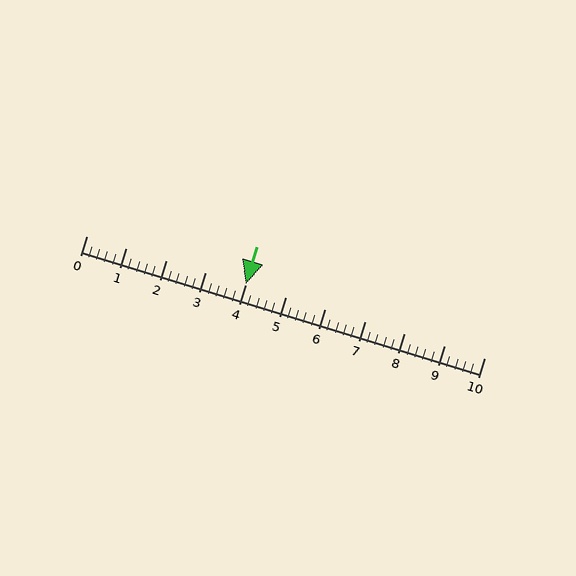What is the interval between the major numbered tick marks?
The major tick marks are spaced 1 units apart.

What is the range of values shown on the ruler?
The ruler shows values from 0 to 10.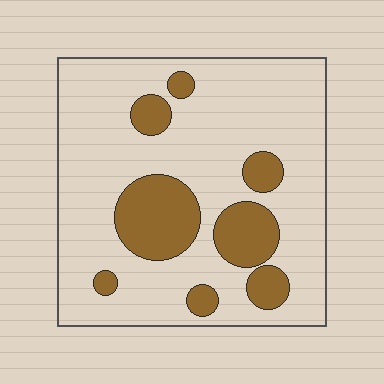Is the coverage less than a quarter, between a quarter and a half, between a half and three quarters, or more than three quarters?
Less than a quarter.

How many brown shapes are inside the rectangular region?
8.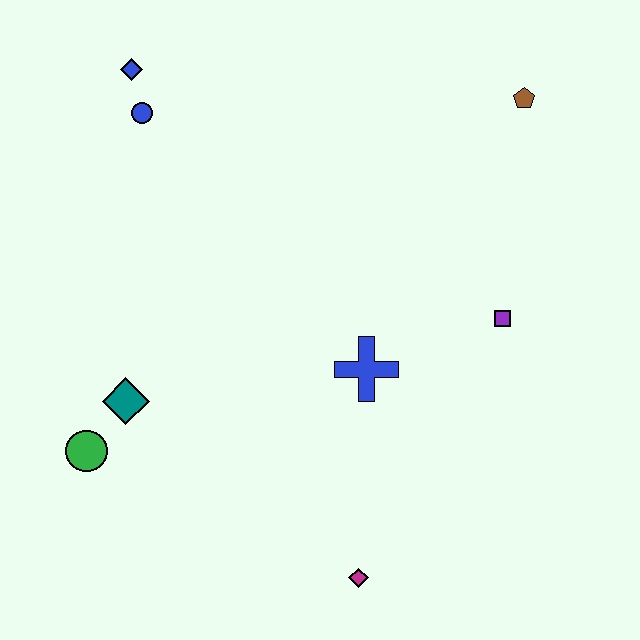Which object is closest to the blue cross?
The purple square is closest to the blue cross.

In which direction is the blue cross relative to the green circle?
The blue cross is to the right of the green circle.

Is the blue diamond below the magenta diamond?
No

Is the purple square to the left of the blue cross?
No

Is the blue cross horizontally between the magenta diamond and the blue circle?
No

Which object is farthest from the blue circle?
The magenta diamond is farthest from the blue circle.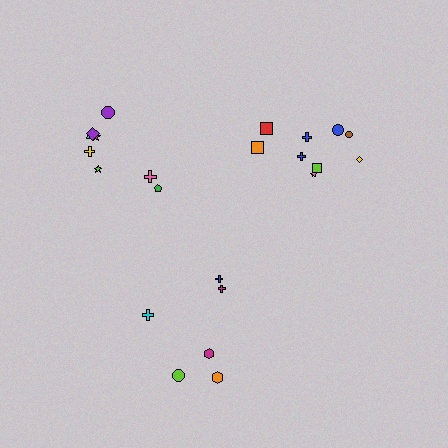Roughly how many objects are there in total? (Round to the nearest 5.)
Roughly 25 objects in total.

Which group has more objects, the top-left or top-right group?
The top-right group.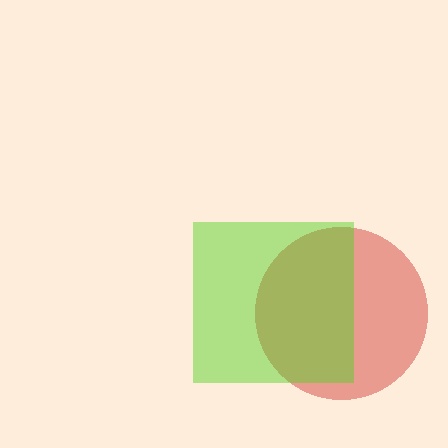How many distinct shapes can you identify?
There are 2 distinct shapes: a red circle, a lime square.